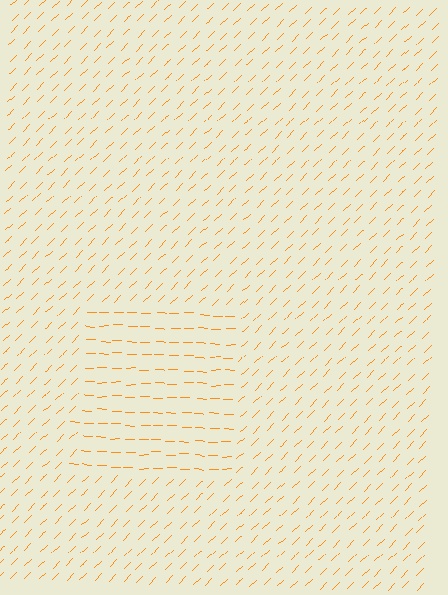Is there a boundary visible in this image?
Yes, there is a texture boundary formed by a change in line orientation.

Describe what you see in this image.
The image is filled with small orange line segments. A rectangle region in the image has lines oriented differently from the surrounding lines, creating a visible texture boundary.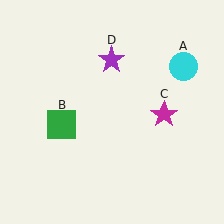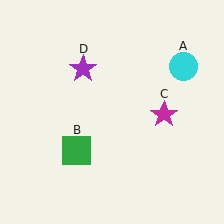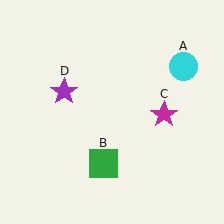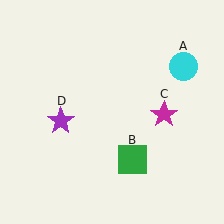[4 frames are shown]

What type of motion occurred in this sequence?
The green square (object B), purple star (object D) rotated counterclockwise around the center of the scene.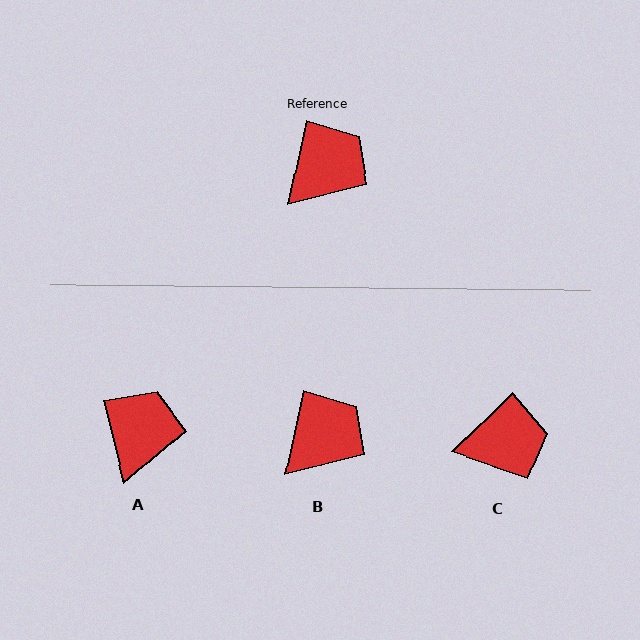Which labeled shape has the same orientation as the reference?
B.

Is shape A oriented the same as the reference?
No, it is off by about 26 degrees.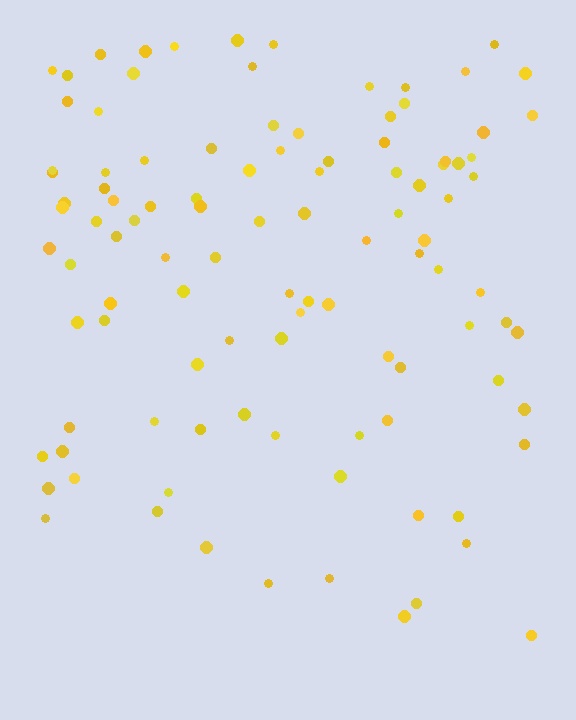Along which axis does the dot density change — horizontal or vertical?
Vertical.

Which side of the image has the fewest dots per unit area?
The bottom.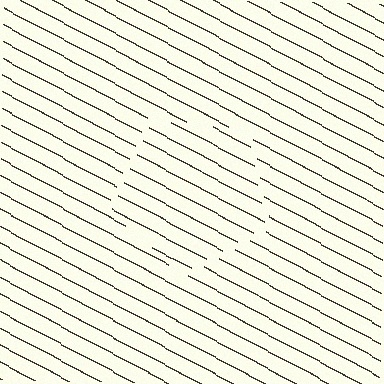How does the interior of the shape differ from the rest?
The interior of the shape contains the same grating, shifted by half a period — the contour is defined by the phase discontinuity where line-ends from the inner and outer gratings abut.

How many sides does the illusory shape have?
5 sides — the line-ends trace a pentagon.